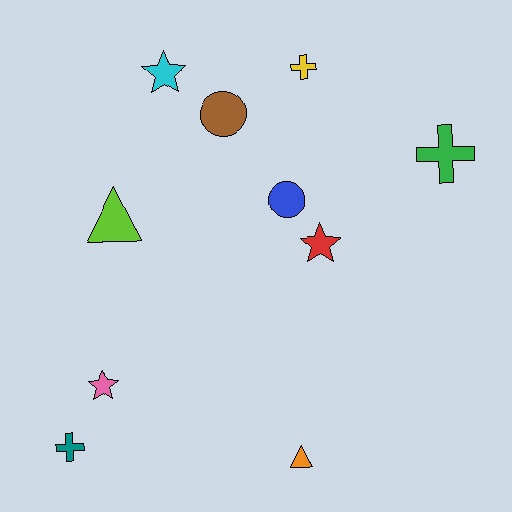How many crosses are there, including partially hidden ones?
There are 3 crosses.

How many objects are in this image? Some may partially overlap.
There are 10 objects.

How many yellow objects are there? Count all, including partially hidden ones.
There is 1 yellow object.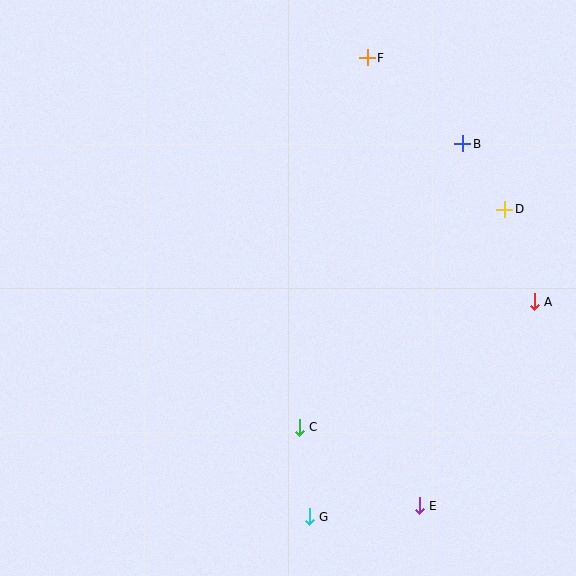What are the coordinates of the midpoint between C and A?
The midpoint between C and A is at (417, 364).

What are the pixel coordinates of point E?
Point E is at (419, 506).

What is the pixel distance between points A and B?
The distance between A and B is 173 pixels.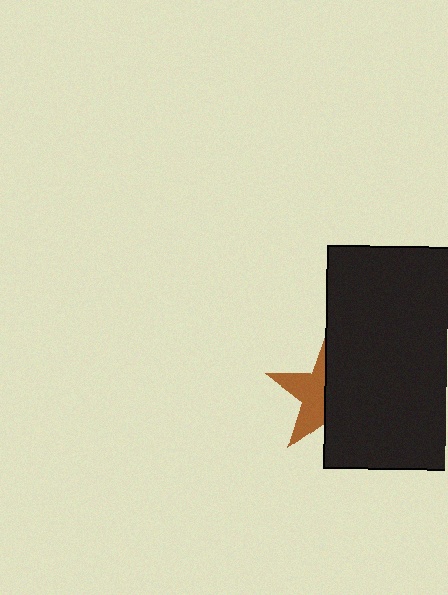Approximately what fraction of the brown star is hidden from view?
Roughly 57% of the brown star is hidden behind the black rectangle.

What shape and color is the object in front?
The object in front is a black rectangle.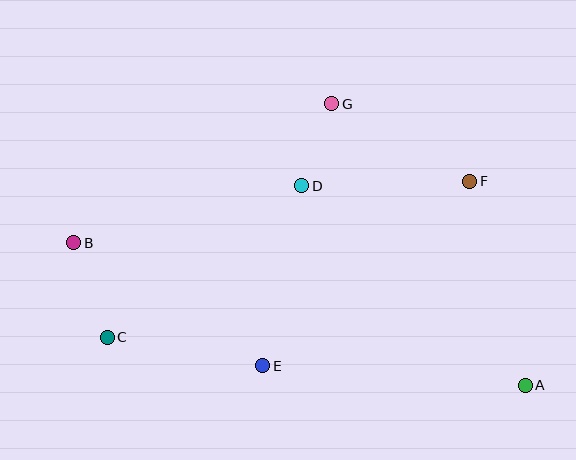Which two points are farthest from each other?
Points A and B are farthest from each other.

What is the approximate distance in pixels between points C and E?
The distance between C and E is approximately 158 pixels.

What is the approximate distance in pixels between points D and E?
The distance between D and E is approximately 184 pixels.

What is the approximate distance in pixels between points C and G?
The distance between C and G is approximately 324 pixels.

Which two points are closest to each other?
Points D and G are closest to each other.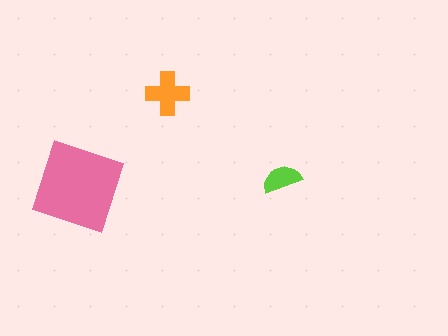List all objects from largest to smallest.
The pink diamond, the orange cross, the lime semicircle.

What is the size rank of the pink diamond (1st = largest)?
1st.